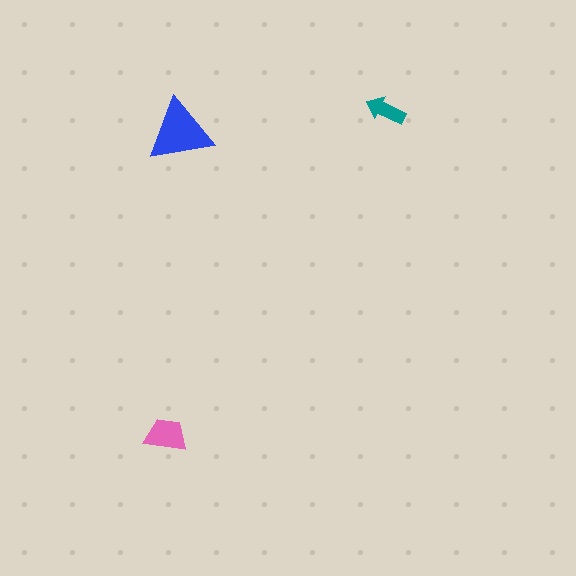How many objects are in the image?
There are 3 objects in the image.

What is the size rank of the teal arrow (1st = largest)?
3rd.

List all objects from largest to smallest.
The blue triangle, the pink trapezoid, the teal arrow.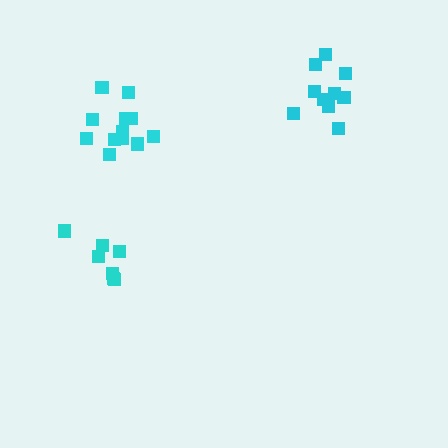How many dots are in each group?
Group 1: 10 dots, Group 2: 12 dots, Group 3: 7 dots (29 total).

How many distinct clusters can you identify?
There are 3 distinct clusters.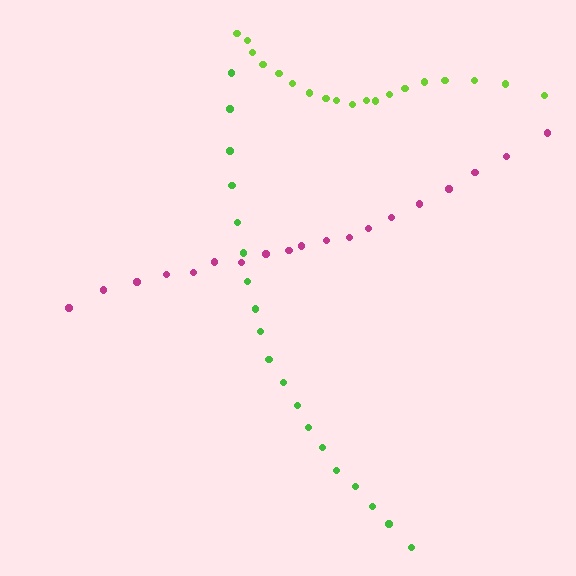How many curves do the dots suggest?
There are 3 distinct paths.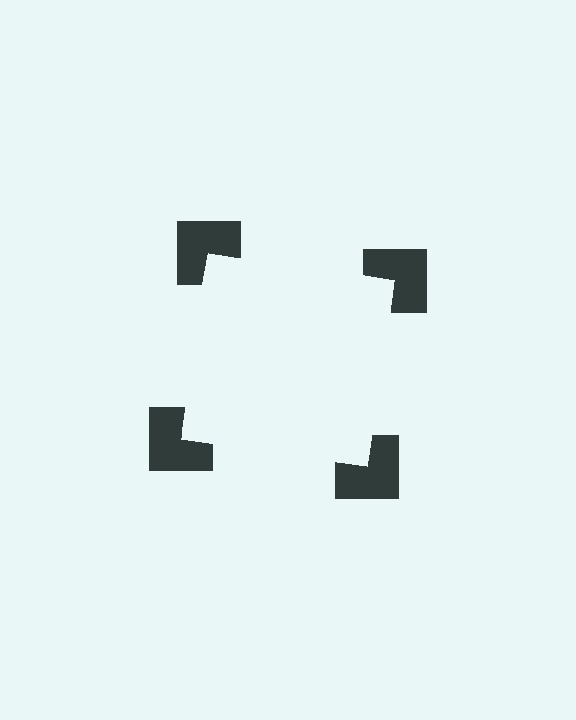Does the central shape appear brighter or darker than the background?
It typically appears slightly brighter than the background, even though no actual brightness change is drawn.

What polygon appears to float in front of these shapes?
An illusory square — its edges are inferred from the aligned wedge cuts in the notched squares, not physically drawn.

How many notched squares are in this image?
There are 4 — one at each vertex of the illusory square.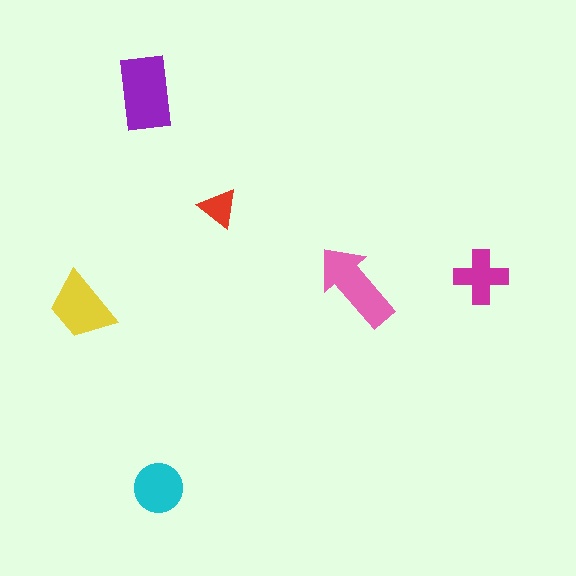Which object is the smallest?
The red triangle.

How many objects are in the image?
There are 6 objects in the image.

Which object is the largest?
The purple rectangle.